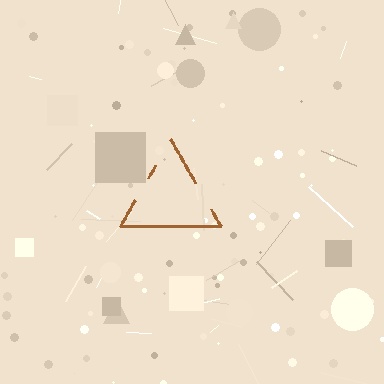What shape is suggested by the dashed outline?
The dashed outline suggests a triangle.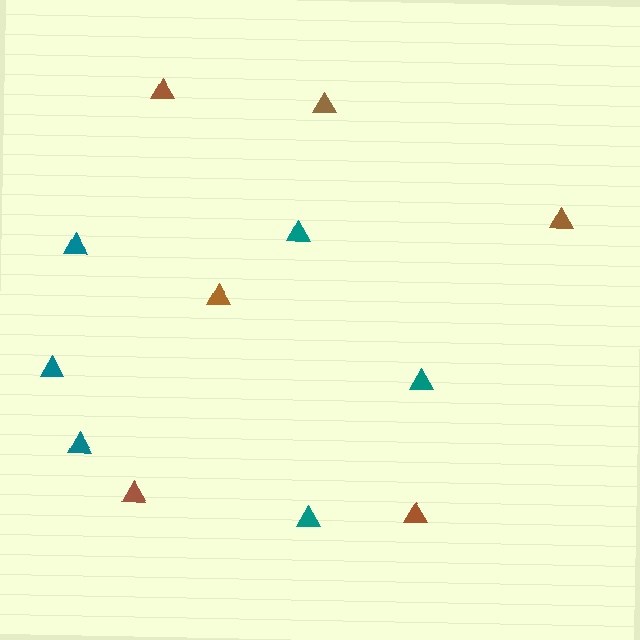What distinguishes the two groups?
There are 2 groups: one group of teal triangles (6) and one group of brown triangles (6).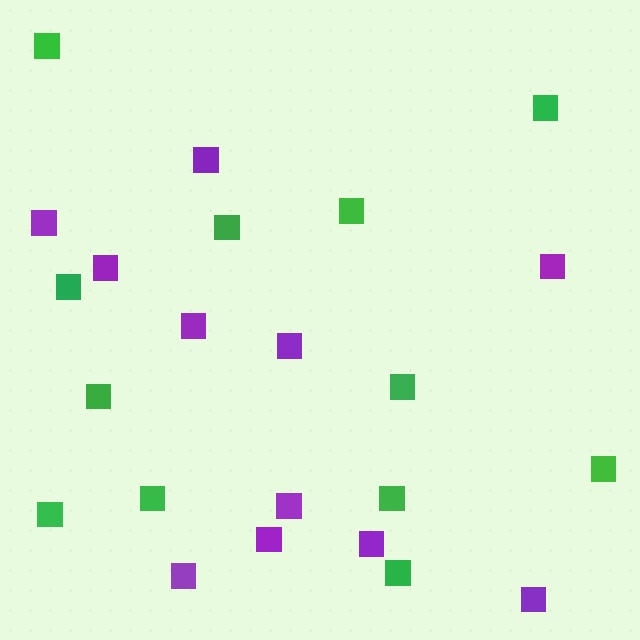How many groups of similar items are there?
There are 2 groups: one group of purple squares (11) and one group of green squares (12).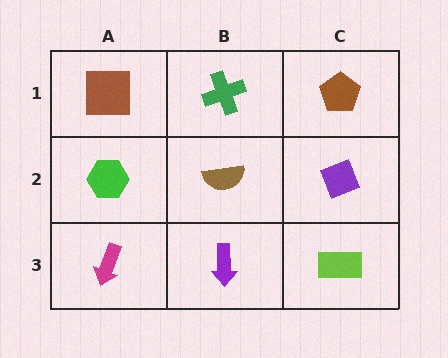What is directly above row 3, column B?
A brown semicircle.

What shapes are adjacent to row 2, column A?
A brown square (row 1, column A), a magenta arrow (row 3, column A), a brown semicircle (row 2, column B).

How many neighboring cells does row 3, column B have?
3.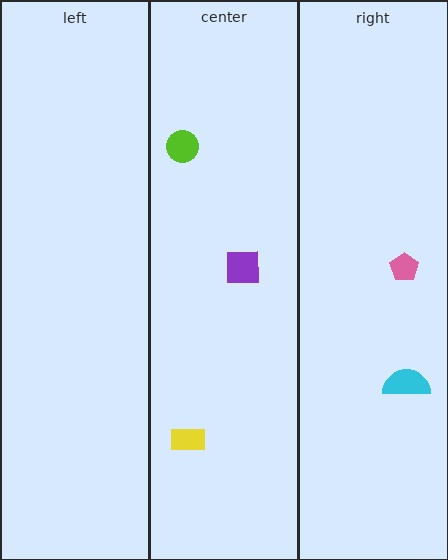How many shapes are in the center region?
3.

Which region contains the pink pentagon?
The right region.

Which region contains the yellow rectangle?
The center region.